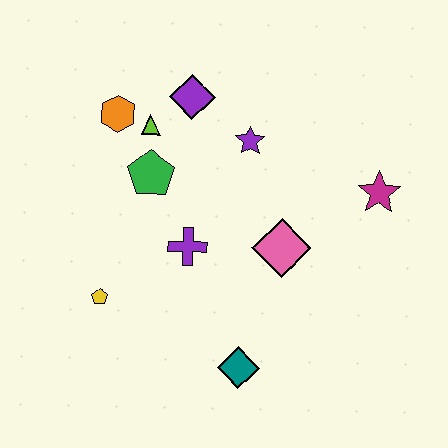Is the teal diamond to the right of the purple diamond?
Yes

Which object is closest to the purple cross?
The green pentagon is closest to the purple cross.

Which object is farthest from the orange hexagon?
The teal diamond is farthest from the orange hexagon.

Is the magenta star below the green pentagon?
Yes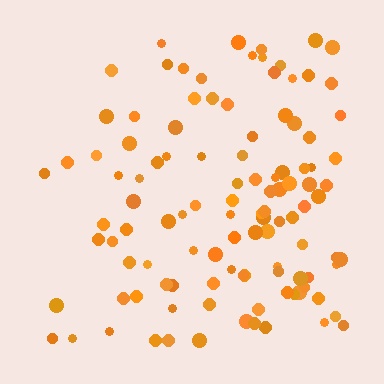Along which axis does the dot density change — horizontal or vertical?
Horizontal.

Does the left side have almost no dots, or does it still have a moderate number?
Still a moderate number, just noticeably fewer than the right.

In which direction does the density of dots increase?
From left to right, with the right side densest.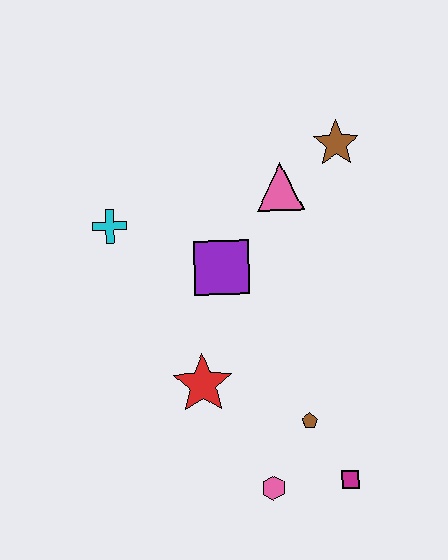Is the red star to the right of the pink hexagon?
No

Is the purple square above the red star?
Yes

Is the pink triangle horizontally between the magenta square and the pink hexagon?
Yes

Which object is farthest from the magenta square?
The cyan cross is farthest from the magenta square.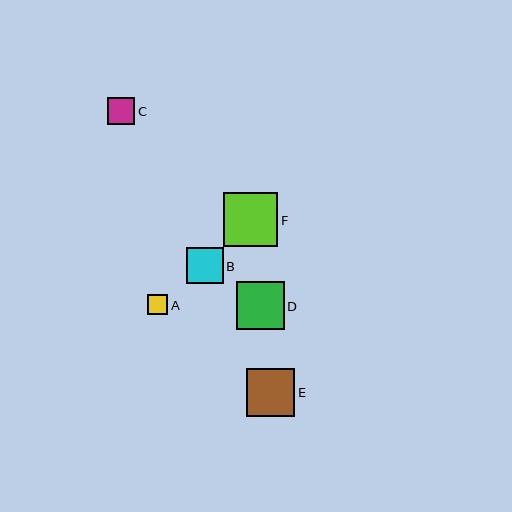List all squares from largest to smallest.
From largest to smallest: F, E, D, B, C, A.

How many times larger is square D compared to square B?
Square D is approximately 1.3 times the size of square B.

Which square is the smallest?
Square A is the smallest with a size of approximately 20 pixels.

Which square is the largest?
Square F is the largest with a size of approximately 54 pixels.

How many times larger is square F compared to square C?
Square F is approximately 2.0 times the size of square C.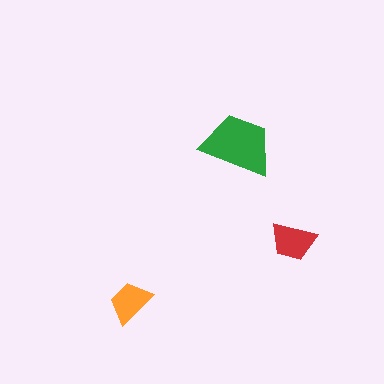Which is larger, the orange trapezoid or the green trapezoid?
The green one.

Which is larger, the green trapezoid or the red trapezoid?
The green one.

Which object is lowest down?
The orange trapezoid is bottommost.